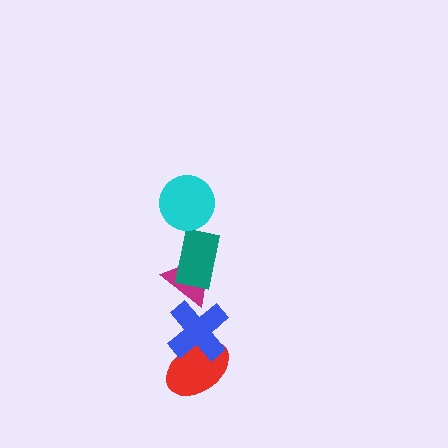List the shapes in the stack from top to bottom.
From top to bottom: the cyan circle, the teal rectangle, the magenta triangle, the blue cross, the red ellipse.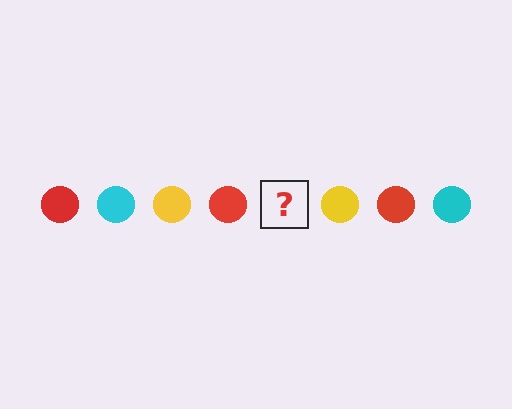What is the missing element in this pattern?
The missing element is a cyan circle.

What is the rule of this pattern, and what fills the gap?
The rule is that the pattern cycles through red, cyan, yellow circles. The gap should be filled with a cyan circle.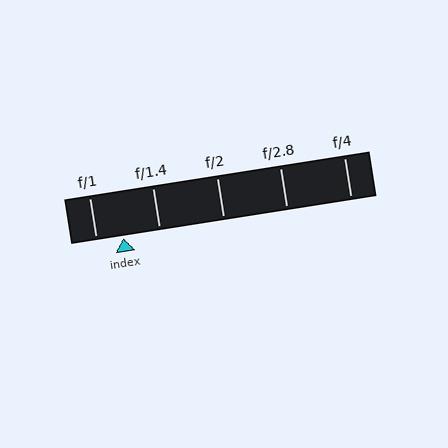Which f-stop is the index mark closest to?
The index mark is closest to f/1.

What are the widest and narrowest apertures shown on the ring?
The widest aperture shown is f/1 and the narrowest is f/4.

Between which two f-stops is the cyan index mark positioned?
The index mark is between f/1 and f/1.4.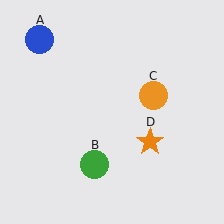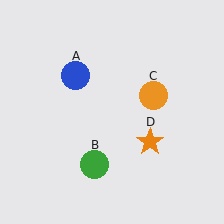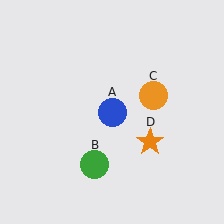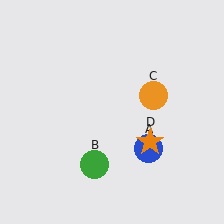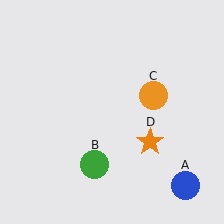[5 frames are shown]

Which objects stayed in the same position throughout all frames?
Green circle (object B) and orange circle (object C) and orange star (object D) remained stationary.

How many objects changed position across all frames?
1 object changed position: blue circle (object A).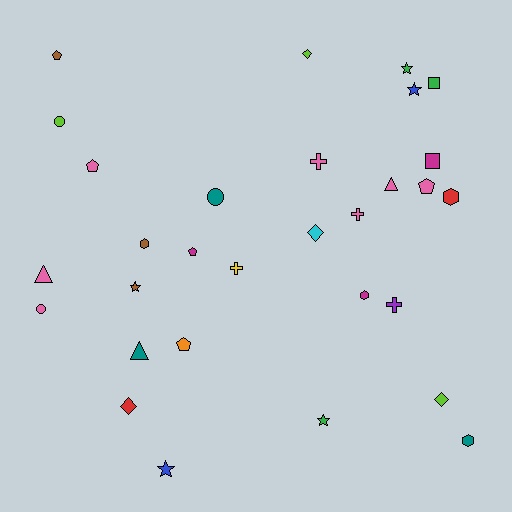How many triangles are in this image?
There are 3 triangles.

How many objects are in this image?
There are 30 objects.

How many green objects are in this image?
There are 3 green objects.